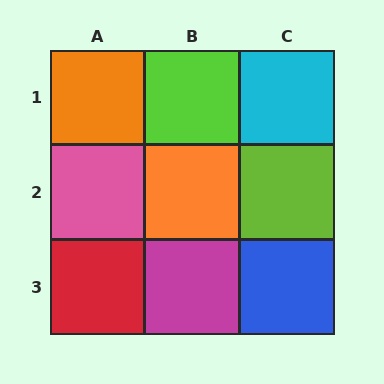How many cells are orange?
2 cells are orange.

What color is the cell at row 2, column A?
Pink.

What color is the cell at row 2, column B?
Orange.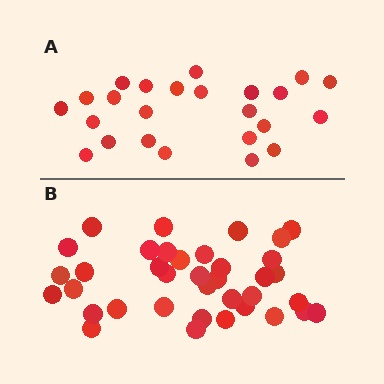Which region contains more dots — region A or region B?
Region B (the bottom region) has more dots.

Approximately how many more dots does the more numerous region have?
Region B has approximately 15 more dots than region A.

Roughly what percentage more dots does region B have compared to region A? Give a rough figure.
About 55% more.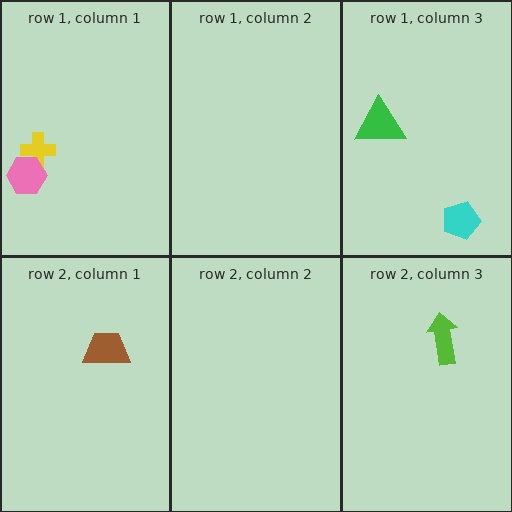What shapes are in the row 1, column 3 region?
The cyan pentagon, the green triangle.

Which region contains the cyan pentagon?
The row 1, column 3 region.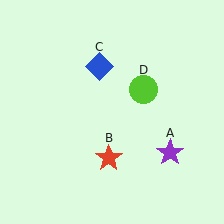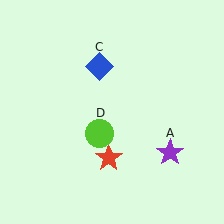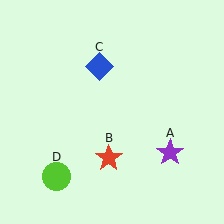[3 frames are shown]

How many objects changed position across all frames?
1 object changed position: lime circle (object D).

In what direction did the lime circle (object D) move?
The lime circle (object D) moved down and to the left.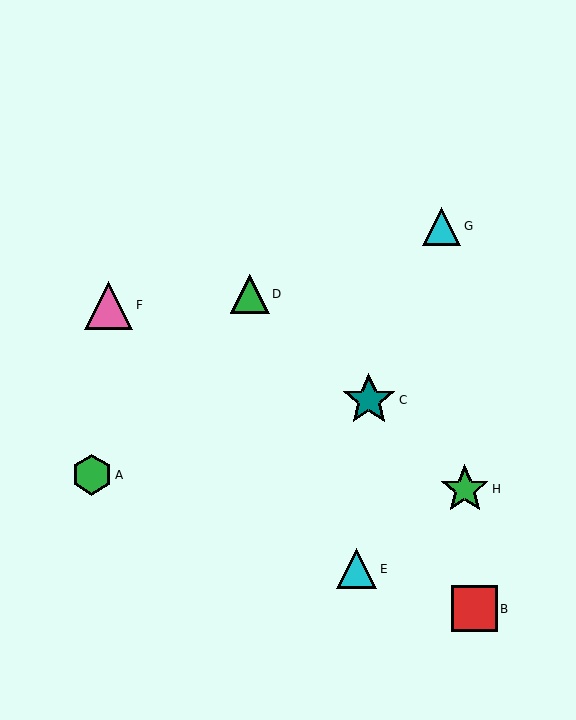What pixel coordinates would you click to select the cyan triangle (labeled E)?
Click at (357, 569) to select the cyan triangle E.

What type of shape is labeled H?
Shape H is a green star.